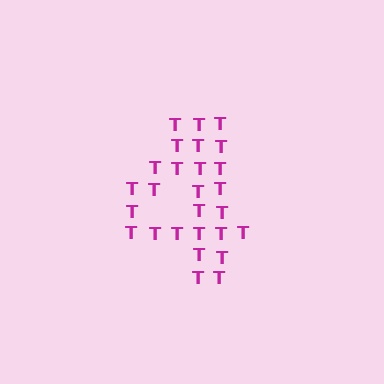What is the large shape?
The large shape is the digit 4.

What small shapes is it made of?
It is made of small letter T's.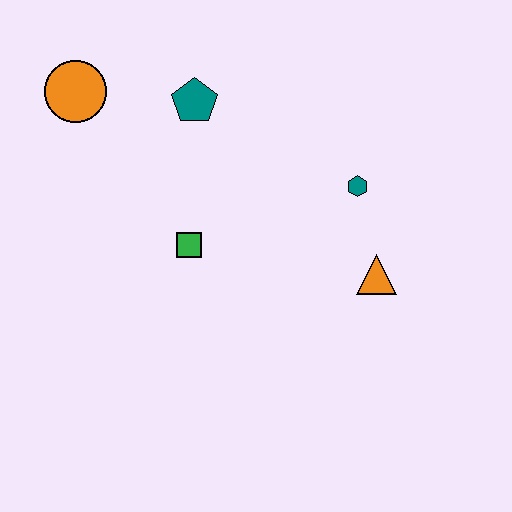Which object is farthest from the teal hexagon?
The orange circle is farthest from the teal hexagon.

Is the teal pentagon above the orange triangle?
Yes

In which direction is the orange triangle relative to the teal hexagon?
The orange triangle is below the teal hexagon.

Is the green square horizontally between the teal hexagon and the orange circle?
Yes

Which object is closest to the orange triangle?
The teal hexagon is closest to the orange triangle.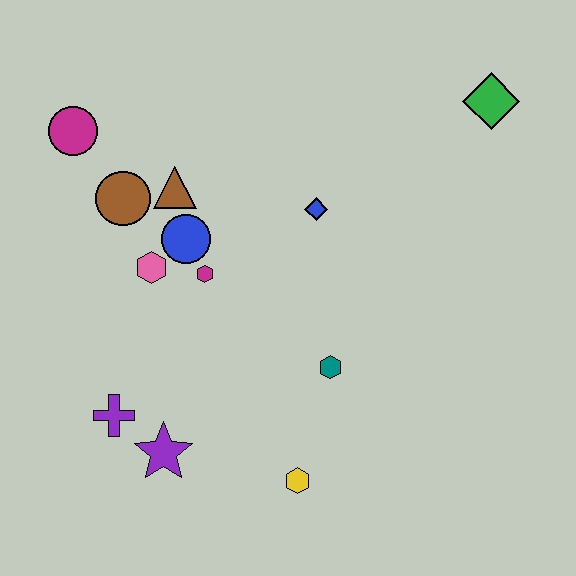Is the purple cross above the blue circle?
No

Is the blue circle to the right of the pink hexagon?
Yes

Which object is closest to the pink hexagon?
The blue circle is closest to the pink hexagon.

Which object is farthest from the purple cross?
The green diamond is farthest from the purple cross.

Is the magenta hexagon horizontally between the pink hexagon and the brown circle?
No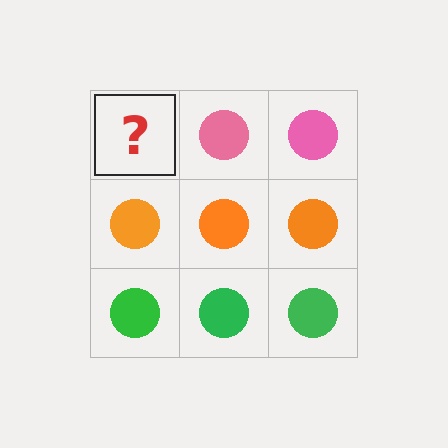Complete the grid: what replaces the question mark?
The question mark should be replaced with a pink circle.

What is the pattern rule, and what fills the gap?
The rule is that each row has a consistent color. The gap should be filled with a pink circle.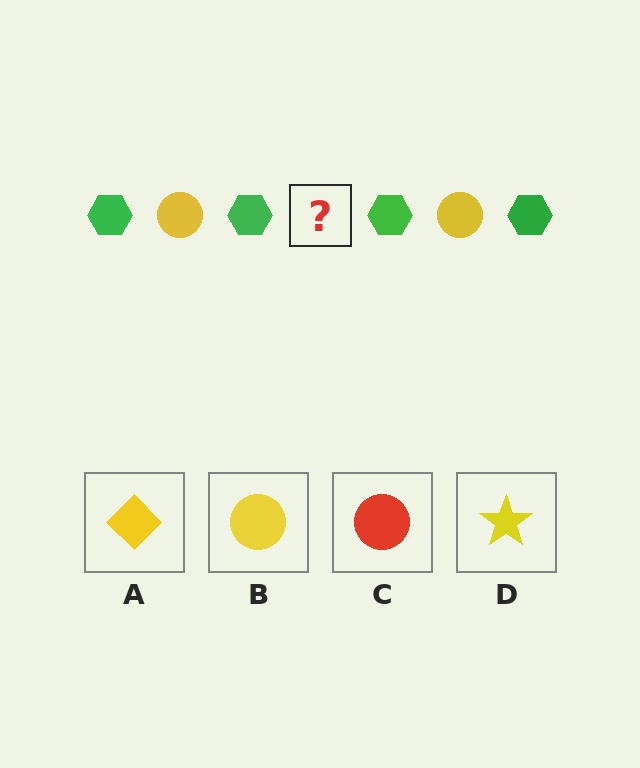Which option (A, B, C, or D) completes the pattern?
B.